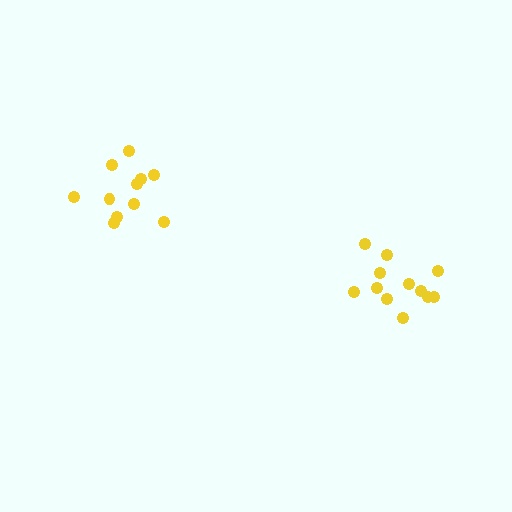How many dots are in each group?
Group 1: 11 dots, Group 2: 12 dots (23 total).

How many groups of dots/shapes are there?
There are 2 groups.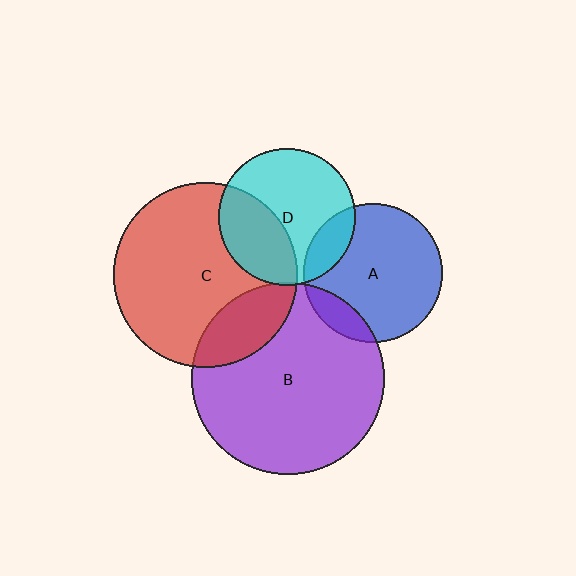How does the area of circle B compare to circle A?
Approximately 1.9 times.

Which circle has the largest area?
Circle B (purple).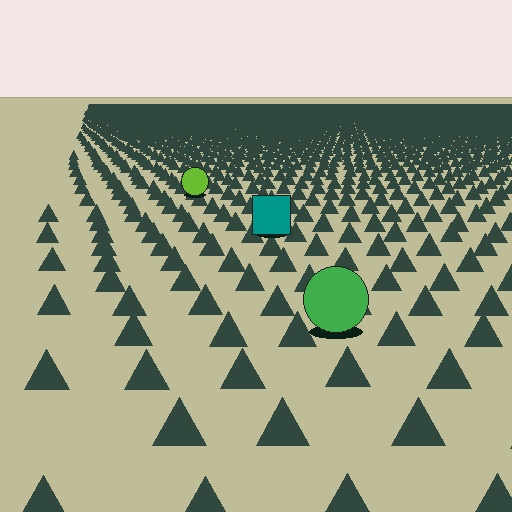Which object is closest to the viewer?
The green circle is closest. The texture marks near it are larger and more spread out.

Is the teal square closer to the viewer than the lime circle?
Yes. The teal square is closer — you can tell from the texture gradient: the ground texture is coarser near it.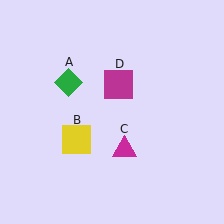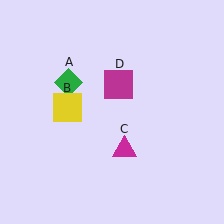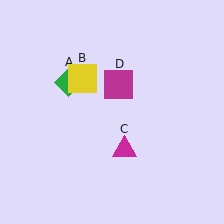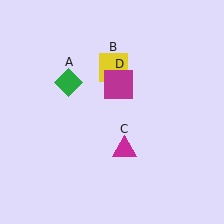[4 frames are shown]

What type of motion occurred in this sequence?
The yellow square (object B) rotated clockwise around the center of the scene.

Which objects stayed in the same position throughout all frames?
Green diamond (object A) and magenta triangle (object C) and magenta square (object D) remained stationary.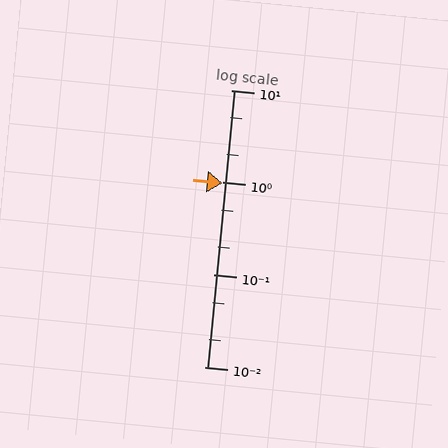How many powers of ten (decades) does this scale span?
The scale spans 3 decades, from 0.01 to 10.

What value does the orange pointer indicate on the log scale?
The pointer indicates approximately 0.98.